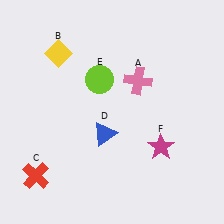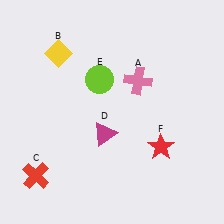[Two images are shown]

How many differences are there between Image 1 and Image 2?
There are 2 differences between the two images.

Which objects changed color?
D changed from blue to magenta. F changed from magenta to red.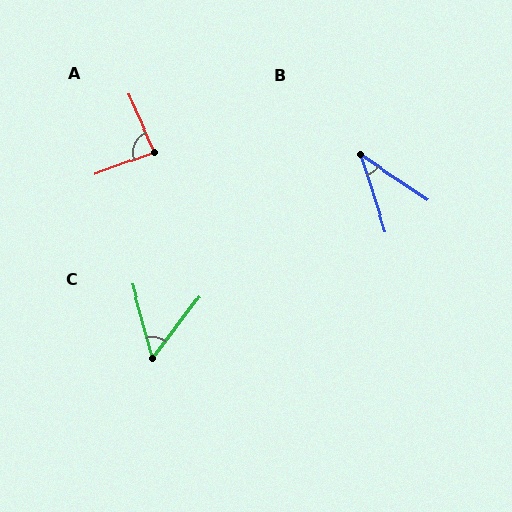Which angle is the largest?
A, at approximately 87 degrees.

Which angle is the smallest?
B, at approximately 38 degrees.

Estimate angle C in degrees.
Approximately 53 degrees.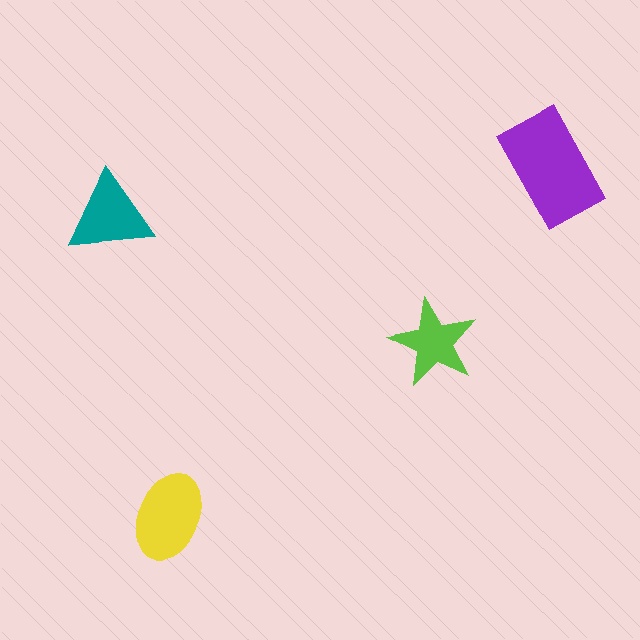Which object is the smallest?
The lime star.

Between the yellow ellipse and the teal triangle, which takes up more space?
The yellow ellipse.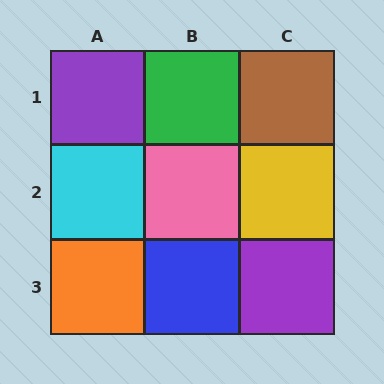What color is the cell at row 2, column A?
Cyan.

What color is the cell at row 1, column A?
Purple.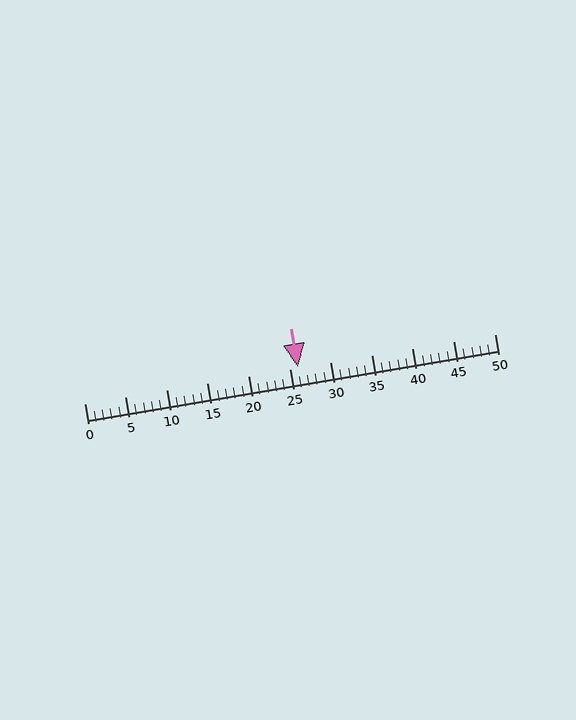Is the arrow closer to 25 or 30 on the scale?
The arrow is closer to 25.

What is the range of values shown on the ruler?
The ruler shows values from 0 to 50.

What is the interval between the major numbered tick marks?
The major tick marks are spaced 5 units apart.